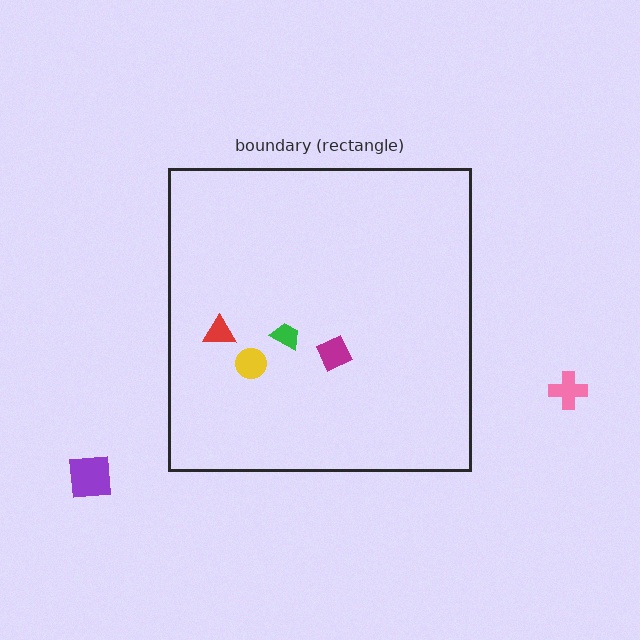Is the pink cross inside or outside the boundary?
Outside.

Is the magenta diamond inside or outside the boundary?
Inside.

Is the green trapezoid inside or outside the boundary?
Inside.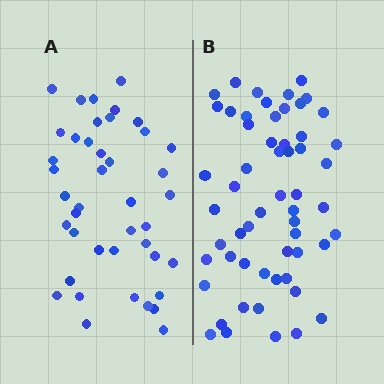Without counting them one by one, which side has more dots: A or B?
Region B (the right region) has more dots.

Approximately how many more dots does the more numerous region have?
Region B has approximately 15 more dots than region A.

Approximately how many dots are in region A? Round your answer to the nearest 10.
About 40 dots. (The exact count is 42, which rounds to 40.)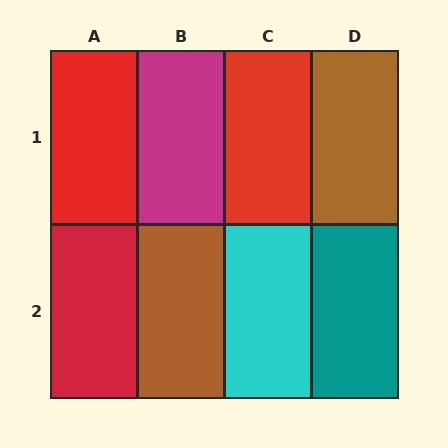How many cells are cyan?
1 cell is cyan.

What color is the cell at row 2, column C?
Cyan.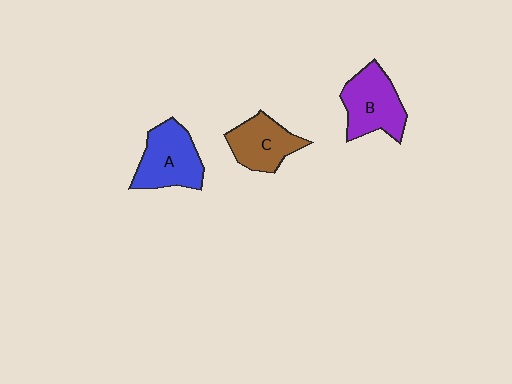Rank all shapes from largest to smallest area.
From largest to smallest: A (blue), B (purple), C (brown).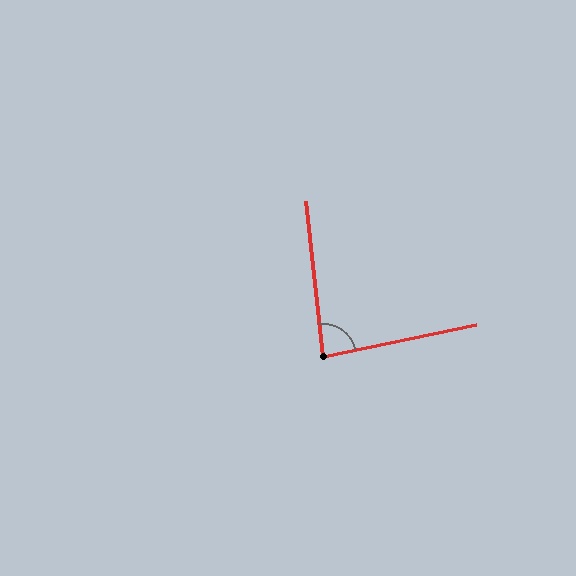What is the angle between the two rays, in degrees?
Approximately 84 degrees.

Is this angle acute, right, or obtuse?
It is acute.